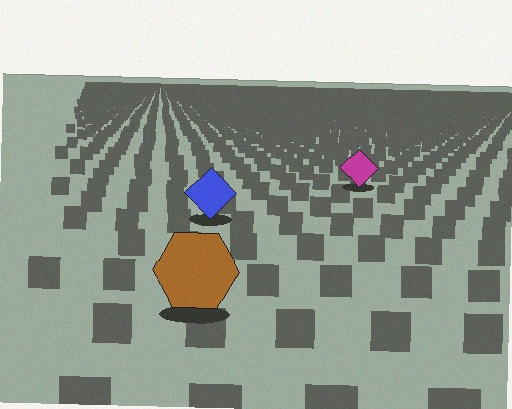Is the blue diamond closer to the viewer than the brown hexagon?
No. The brown hexagon is closer — you can tell from the texture gradient: the ground texture is coarser near it.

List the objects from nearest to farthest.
From nearest to farthest: the brown hexagon, the blue diamond, the magenta diamond.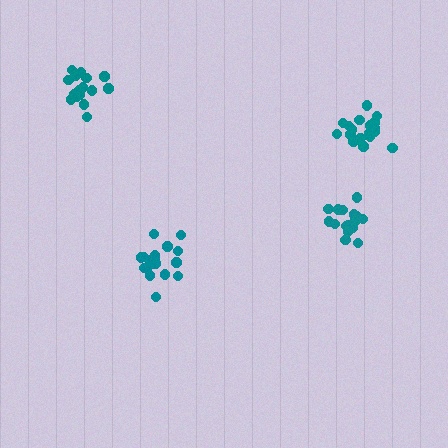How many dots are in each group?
Group 1: 19 dots, Group 2: 19 dots, Group 3: 17 dots, Group 4: 19 dots (74 total).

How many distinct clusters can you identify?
There are 4 distinct clusters.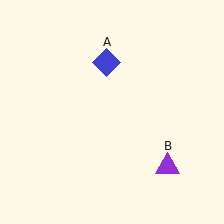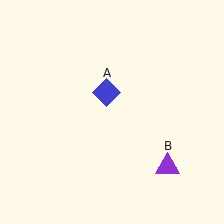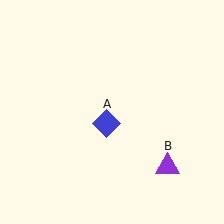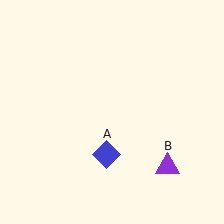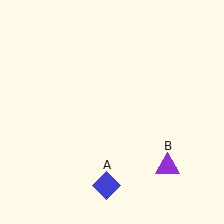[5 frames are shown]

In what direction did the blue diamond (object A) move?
The blue diamond (object A) moved down.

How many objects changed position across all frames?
1 object changed position: blue diamond (object A).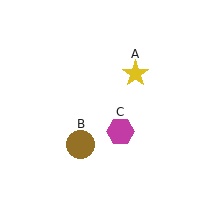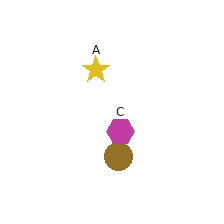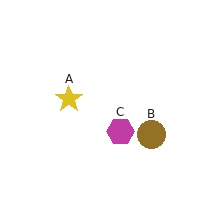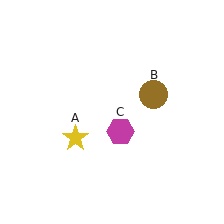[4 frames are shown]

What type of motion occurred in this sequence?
The yellow star (object A), brown circle (object B) rotated counterclockwise around the center of the scene.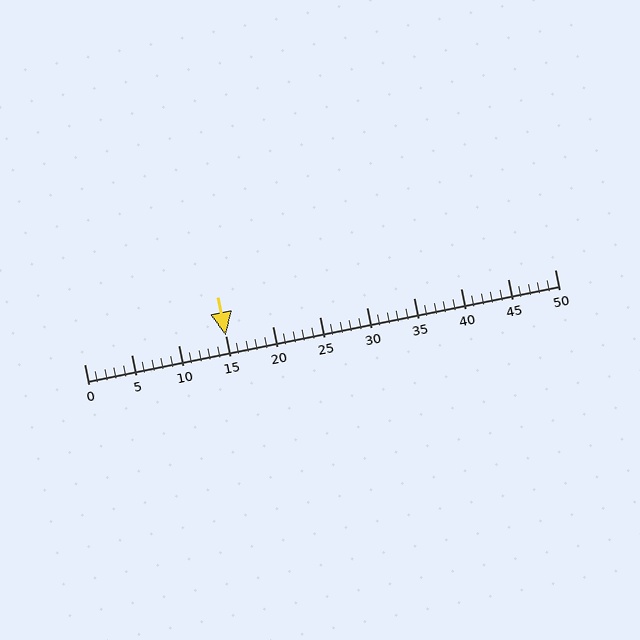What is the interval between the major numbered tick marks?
The major tick marks are spaced 5 units apart.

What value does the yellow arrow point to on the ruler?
The yellow arrow points to approximately 15.